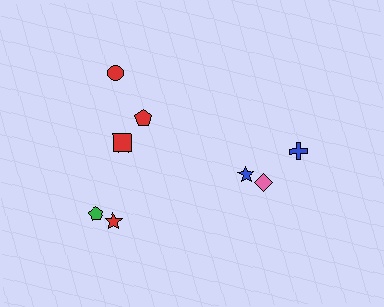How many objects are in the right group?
There are 3 objects.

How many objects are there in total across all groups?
There are 9 objects.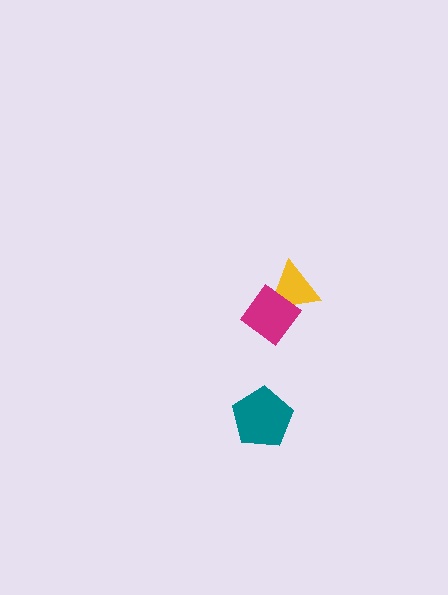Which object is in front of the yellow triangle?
The magenta diamond is in front of the yellow triangle.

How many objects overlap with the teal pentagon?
0 objects overlap with the teal pentagon.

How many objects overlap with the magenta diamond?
1 object overlaps with the magenta diamond.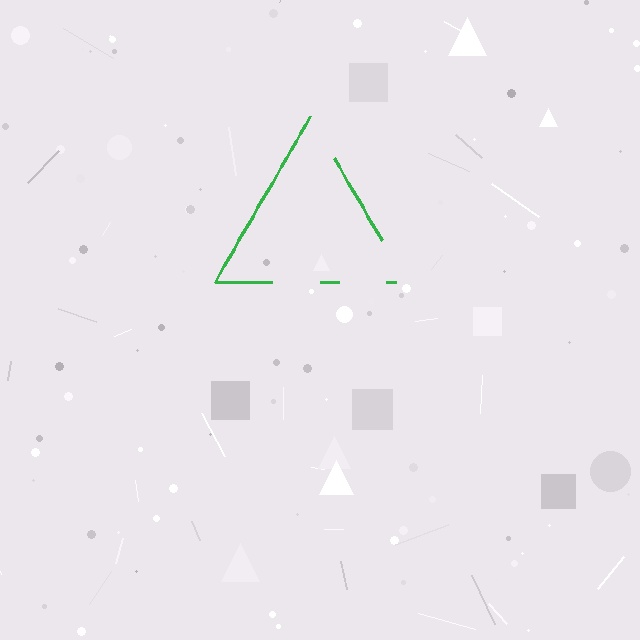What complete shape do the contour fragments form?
The contour fragments form a triangle.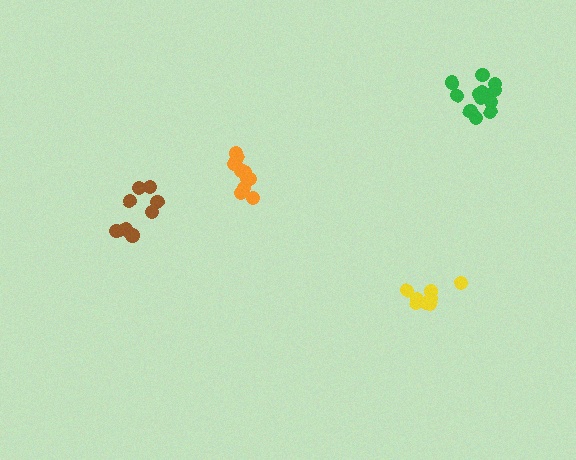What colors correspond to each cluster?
The clusters are colored: orange, brown, yellow, green.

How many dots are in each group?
Group 1: 11 dots, Group 2: 8 dots, Group 3: 9 dots, Group 4: 13 dots (41 total).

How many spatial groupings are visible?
There are 4 spatial groupings.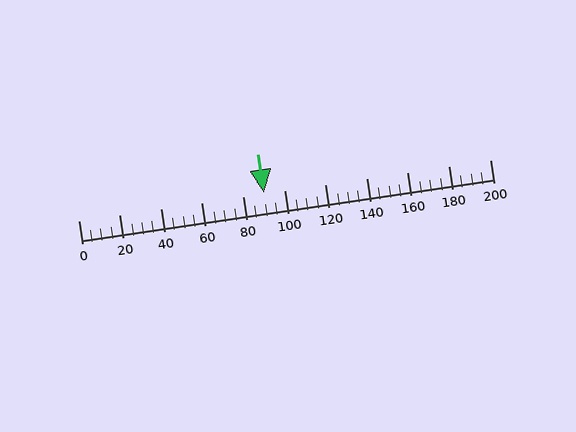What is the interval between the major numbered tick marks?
The major tick marks are spaced 20 units apart.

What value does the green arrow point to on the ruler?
The green arrow points to approximately 90.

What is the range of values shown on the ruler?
The ruler shows values from 0 to 200.